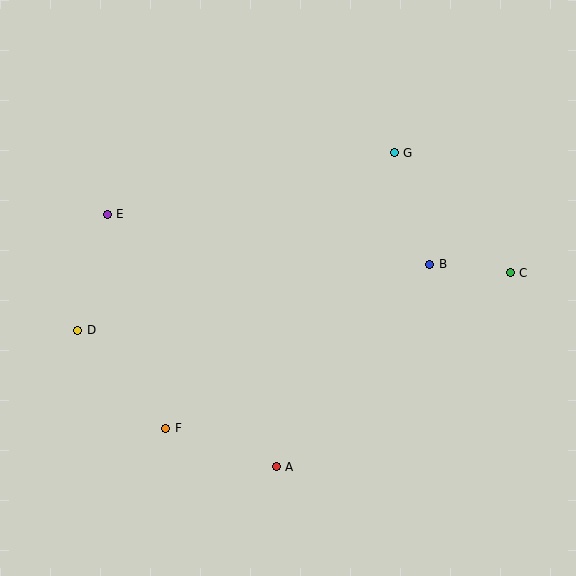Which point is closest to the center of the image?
Point B at (430, 264) is closest to the center.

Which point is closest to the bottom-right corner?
Point C is closest to the bottom-right corner.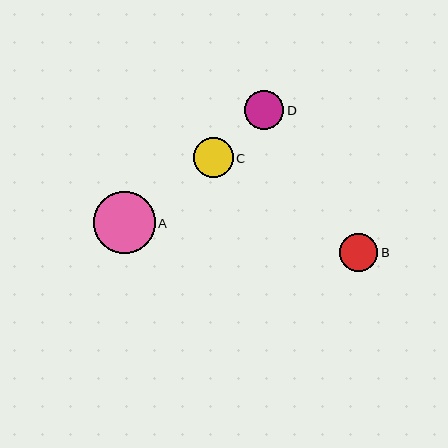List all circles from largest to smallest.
From largest to smallest: A, C, D, B.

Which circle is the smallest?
Circle B is the smallest with a size of approximately 38 pixels.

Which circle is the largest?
Circle A is the largest with a size of approximately 62 pixels.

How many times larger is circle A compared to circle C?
Circle A is approximately 1.5 times the size of circle C.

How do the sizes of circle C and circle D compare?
Circle C and circle D are approximately the same size.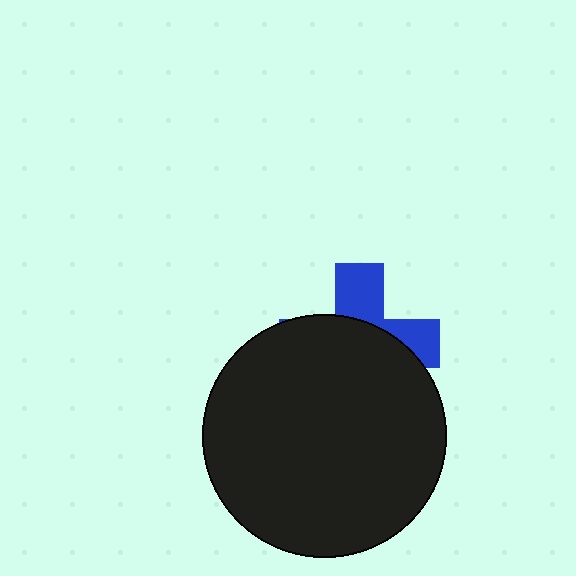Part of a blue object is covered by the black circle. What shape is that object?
It is a cross.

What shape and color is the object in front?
The object in front is a black circle.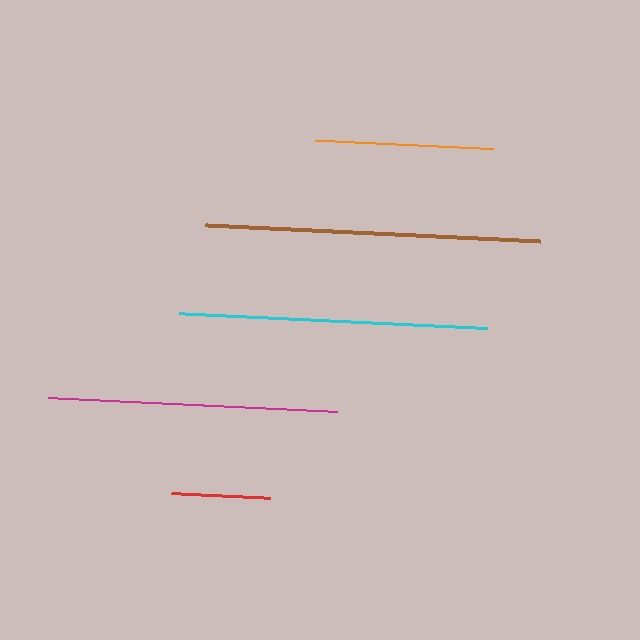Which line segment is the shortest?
The red line is the shortest at approximately 99 pixels.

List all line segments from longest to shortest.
From longest to shortest: brown, cyan, magenta, orange, red.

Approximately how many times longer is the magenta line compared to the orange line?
The magenta line is approximately 1.6 times the length of the orange line.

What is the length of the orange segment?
The orange segment is approximately 179 pixels long.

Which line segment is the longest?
The brown line is the longest at approximately 335 pixels.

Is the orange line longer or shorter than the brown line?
The brown line is longer than the orange line.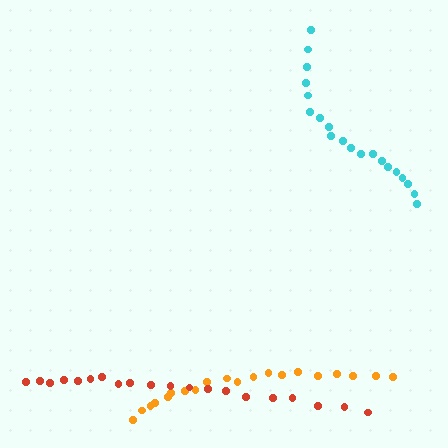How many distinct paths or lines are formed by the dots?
There are 3 distinct paths.